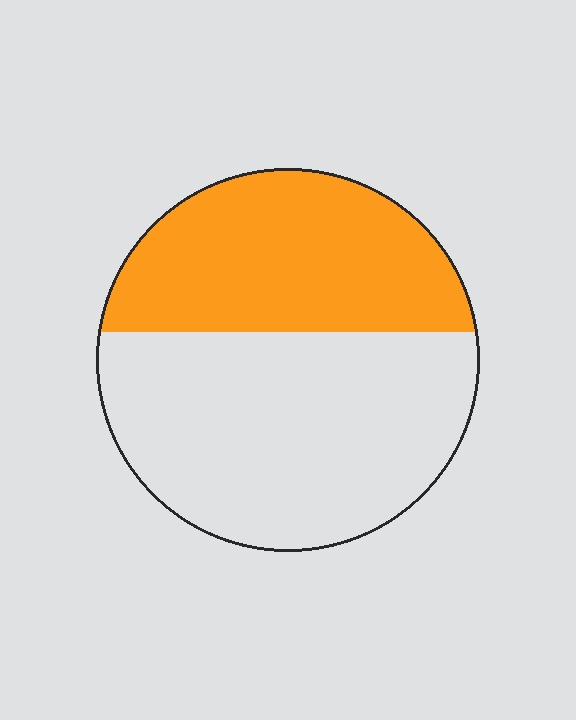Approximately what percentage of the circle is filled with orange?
Approximately 40%.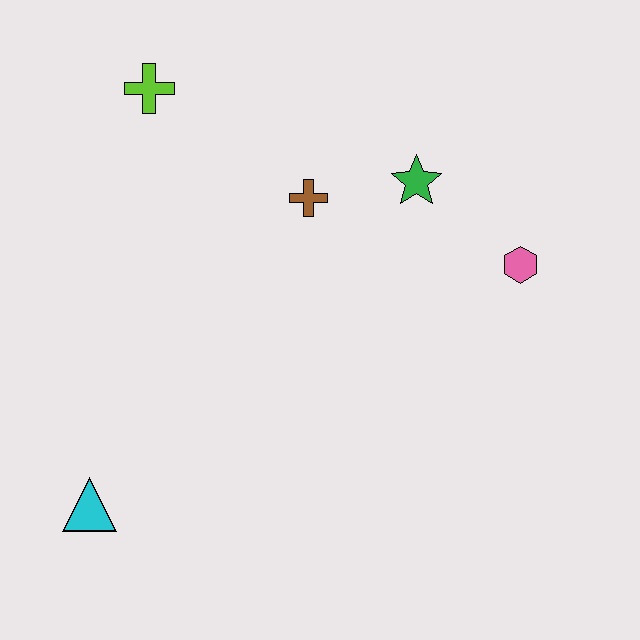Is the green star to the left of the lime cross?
No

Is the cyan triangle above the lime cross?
No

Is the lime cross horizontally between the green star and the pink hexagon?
No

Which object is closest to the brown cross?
The green star is closest to the brown cross.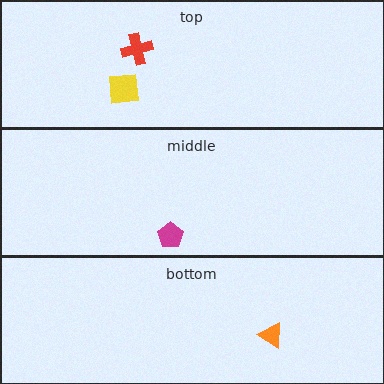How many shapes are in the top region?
2.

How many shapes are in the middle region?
1.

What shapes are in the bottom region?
The orange triangle.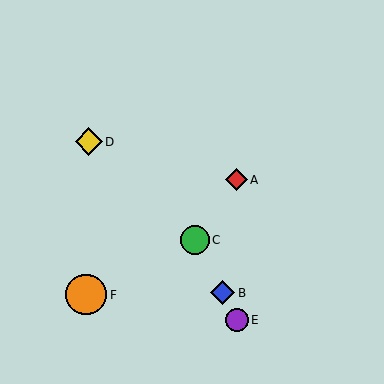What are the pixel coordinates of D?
Object D is at (89, 142).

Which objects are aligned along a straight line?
Objects B, C, E are aligned along a straight line.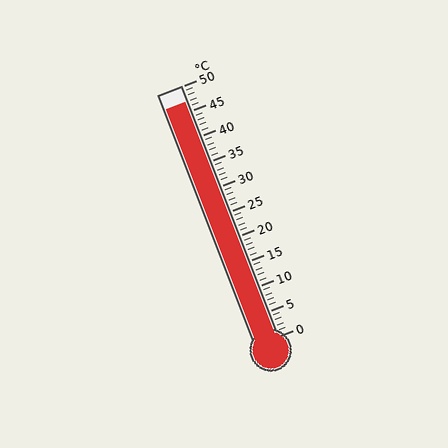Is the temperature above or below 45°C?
The temperature is above 45°C.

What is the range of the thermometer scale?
The thermometer scale ranges from 0°C to 50°C.